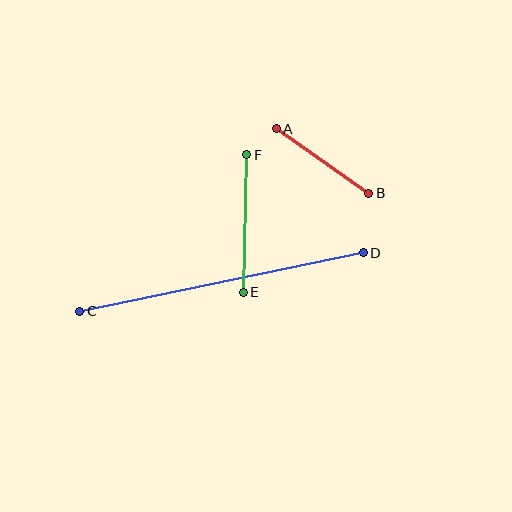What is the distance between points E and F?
The distance is approximately 138 pixels.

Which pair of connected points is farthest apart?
Points C and D are farthest apart.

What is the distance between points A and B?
The distance is approximately 113 pixels.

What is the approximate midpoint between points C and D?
The midpoint is at approximately (221, 282) pixels.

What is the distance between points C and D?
The distance is approximately 289 pixels.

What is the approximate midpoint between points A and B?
The midpoint is at approximately (322, 161) pixels.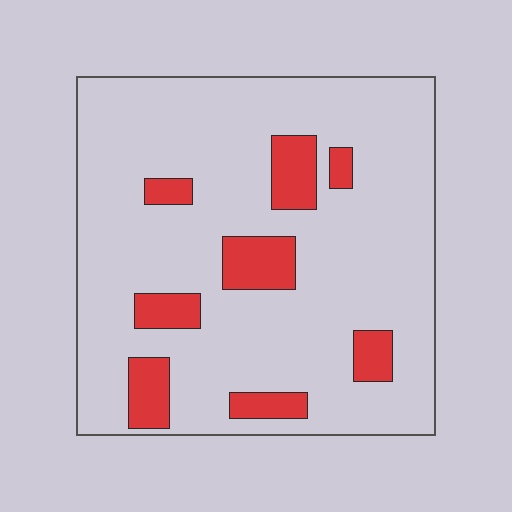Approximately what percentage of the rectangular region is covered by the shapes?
Approximately 15%.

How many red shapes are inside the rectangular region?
8.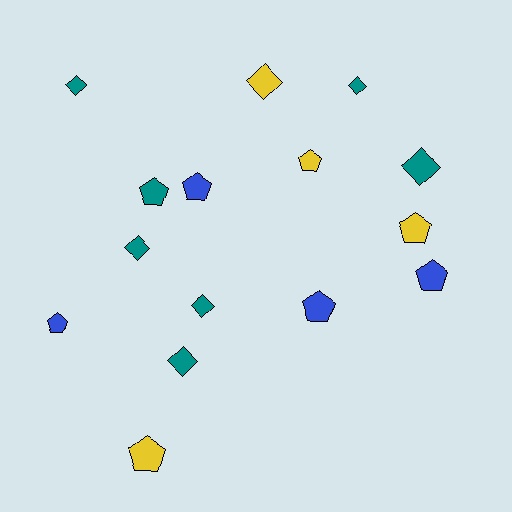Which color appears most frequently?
Teal, with 7 objects.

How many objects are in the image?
There are 15 objects.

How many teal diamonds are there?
There are 6 teal diamonds.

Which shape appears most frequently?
Pentagon, with 8 objects.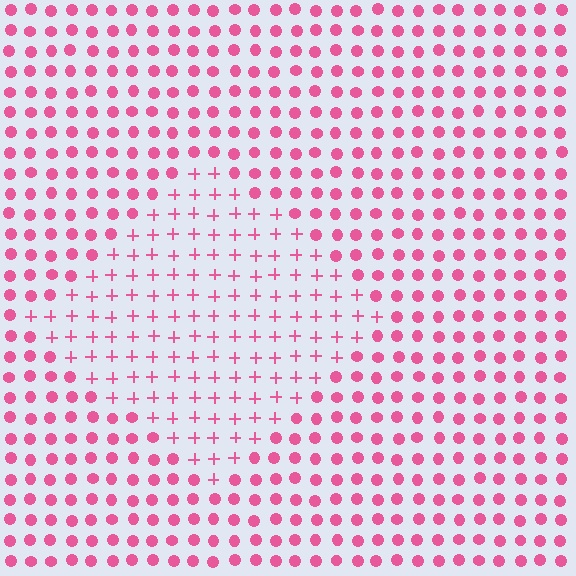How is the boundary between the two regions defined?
The boundary is defined by a change in element shape: plus signs inside vs. circles outside. All elements share the same color and spacing.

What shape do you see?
I see a diamond.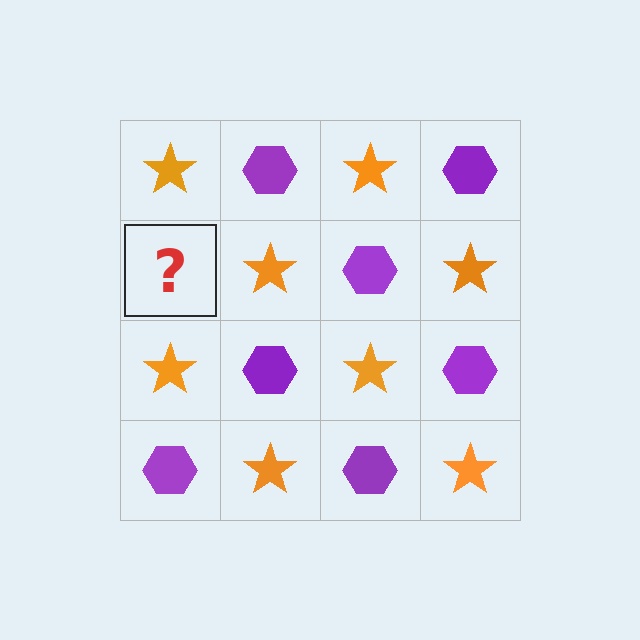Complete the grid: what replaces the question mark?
The question mark should be replaced with a purple hexagon.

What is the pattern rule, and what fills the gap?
The rule is that it alternates orange star and purple hexagon in a checkerboard pattern. The gap should be filled with a purple hexagon.